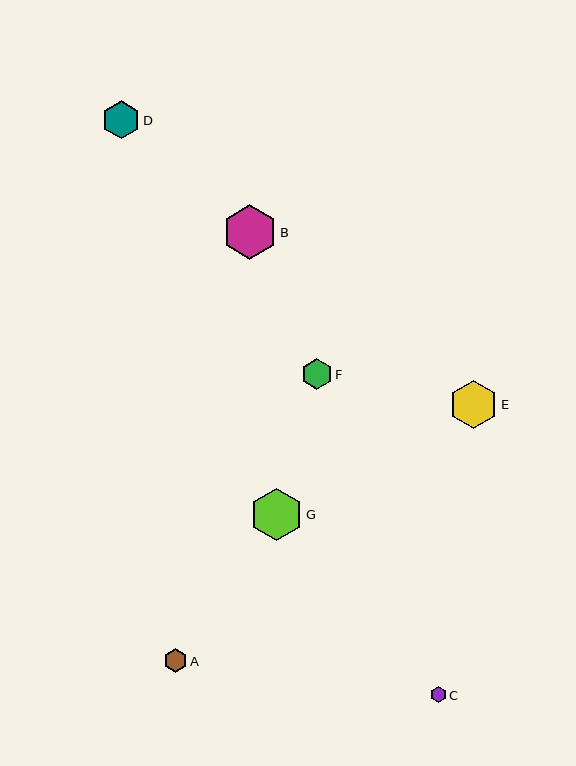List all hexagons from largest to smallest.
From largest to smallest: B, G, E, D, F, A, C.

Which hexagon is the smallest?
Hexagon C is the smallest with a size of approximately 15 pixels.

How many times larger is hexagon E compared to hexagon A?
Hexagon E is approximately 2.1 times the size of hexagon A.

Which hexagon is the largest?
Hexagon B is the largest with a size of approximately 55 pixels.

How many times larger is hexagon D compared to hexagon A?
Hexagon D is approximately 1.6 times the size of hexagon A.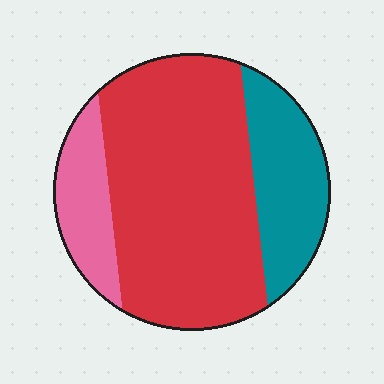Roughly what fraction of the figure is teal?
Teal takes up about one fifth (1/5) of the figure.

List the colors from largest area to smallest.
From largest to smallest: red, teal, pink.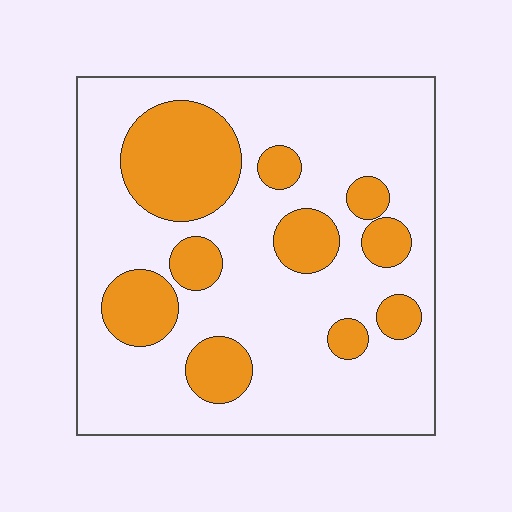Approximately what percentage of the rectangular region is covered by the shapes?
Approximately 25%.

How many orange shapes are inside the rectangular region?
10.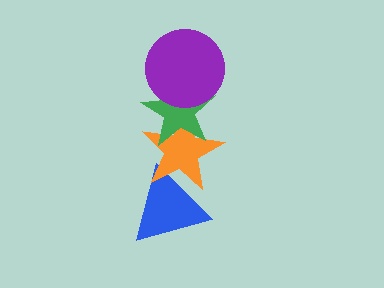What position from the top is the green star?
The green star is 2nd from the top.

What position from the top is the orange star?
The orange star is 3rd from the top.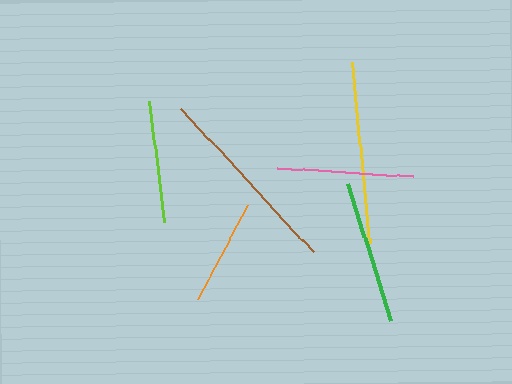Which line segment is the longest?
The brown line is the longest at approximately 195 pixels.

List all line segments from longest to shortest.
From longest to shortest: brown, yellow, green, pink, lime, orange.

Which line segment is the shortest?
The orange line is the shortest at approximately 105 pixels.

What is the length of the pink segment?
The pink segment is approximately 136 pixels long.